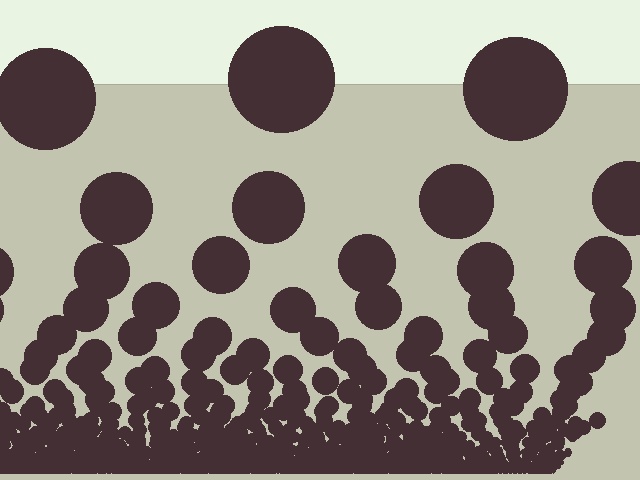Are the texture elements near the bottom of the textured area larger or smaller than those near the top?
Smaller. The gradient is inverted — elements near the bottom are smaller and denser.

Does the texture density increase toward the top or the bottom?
Density increases toward the bottom.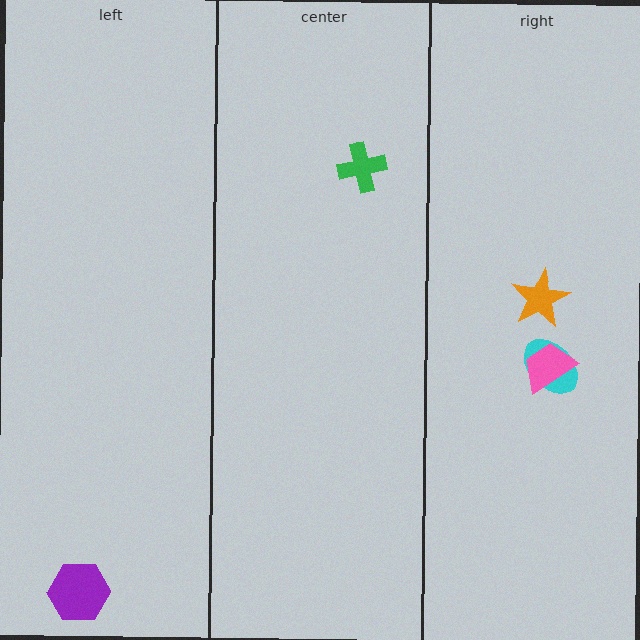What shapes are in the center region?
The green cross.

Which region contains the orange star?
The right region.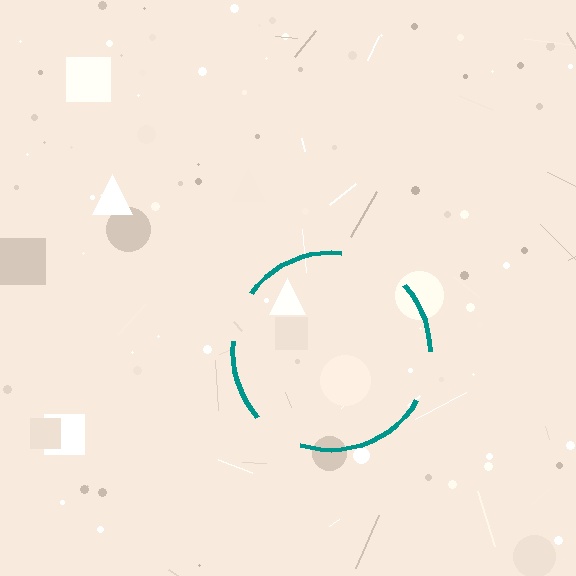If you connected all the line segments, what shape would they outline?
They would outline a circle.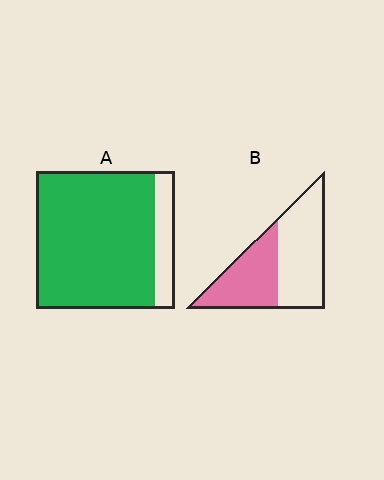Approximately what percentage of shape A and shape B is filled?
A is approximately 85% and B is approximately 45%.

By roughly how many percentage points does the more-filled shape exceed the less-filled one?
By roughly 40 percentage points (A over B).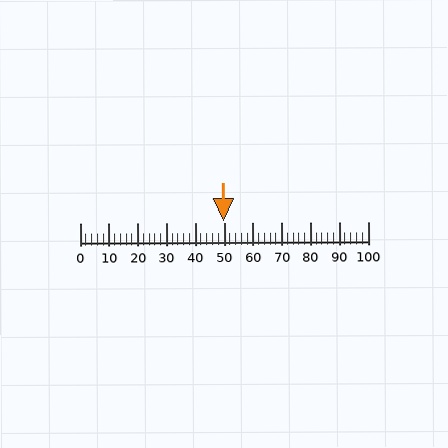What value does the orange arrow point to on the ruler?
The orange arrow points to approximately 50.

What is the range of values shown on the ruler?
The ruler shows values from 0 to 100.